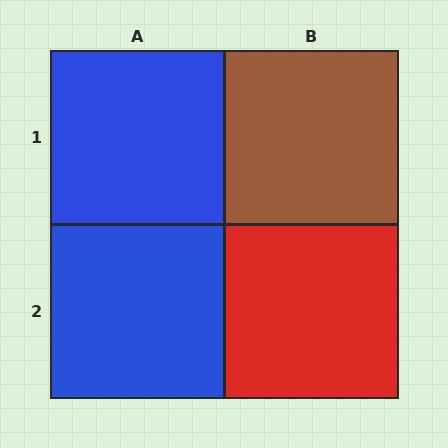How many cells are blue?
2 cells are blue.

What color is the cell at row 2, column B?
Red.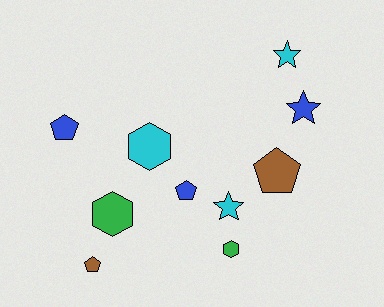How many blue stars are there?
There is 1 blue star.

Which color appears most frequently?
Blue, with 3 objects.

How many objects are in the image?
There are 10 objects.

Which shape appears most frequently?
Pentagon, with 4 objects.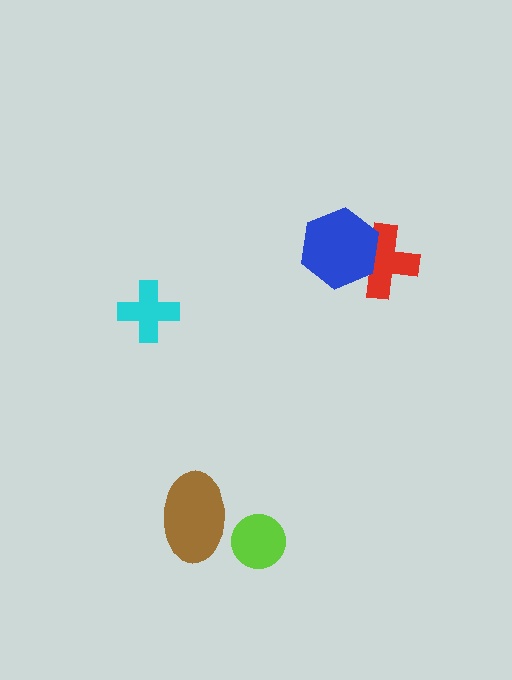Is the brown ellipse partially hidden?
No, no other shape covers it.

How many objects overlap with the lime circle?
0 objects overlap with the lime circle.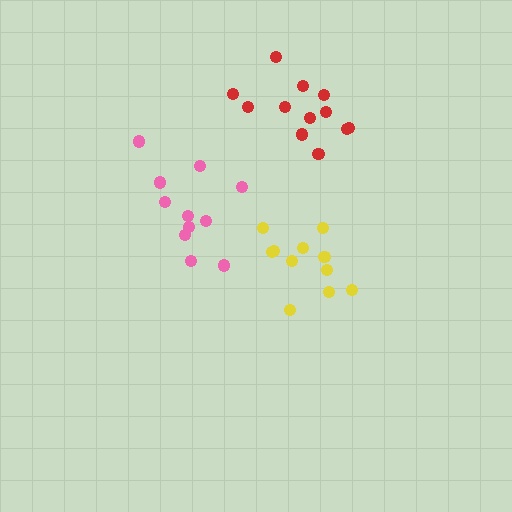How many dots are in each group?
Group 1: 12 dots, Group 2: 11 dots, Group 3: 11 dots (34 total).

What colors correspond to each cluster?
The clusters are colored: red, pink, yellow.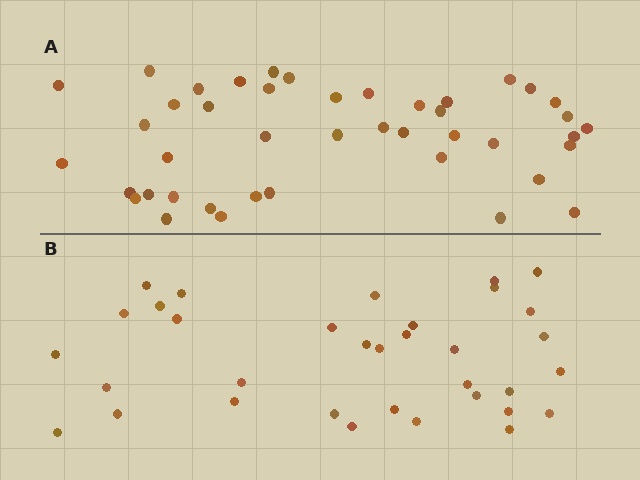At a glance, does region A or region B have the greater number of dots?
Region A (the top region) has more dots.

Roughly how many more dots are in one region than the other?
Region A has roughly 8 or so more dots than region B.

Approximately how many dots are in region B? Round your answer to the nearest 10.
About 30 dots. (The exact count is 34, which rounds to 30.)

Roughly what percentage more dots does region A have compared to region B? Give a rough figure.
About 25% more.